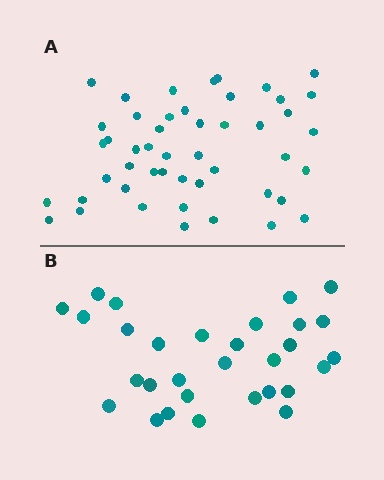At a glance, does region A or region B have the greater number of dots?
Region A (the top region) has more dots.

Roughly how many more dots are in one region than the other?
Region A has approximately 20 more dots than region B.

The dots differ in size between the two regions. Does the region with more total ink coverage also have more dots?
No. Region B has more total ink coverage because its dots are larger, but region A actually contains more individual dots. Total area can be misleading — the number of items is what matters here.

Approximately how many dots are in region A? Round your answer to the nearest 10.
About 50 dots. (The exact count is 48, which rounds to 50.)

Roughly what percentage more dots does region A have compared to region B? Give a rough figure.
About 60% more.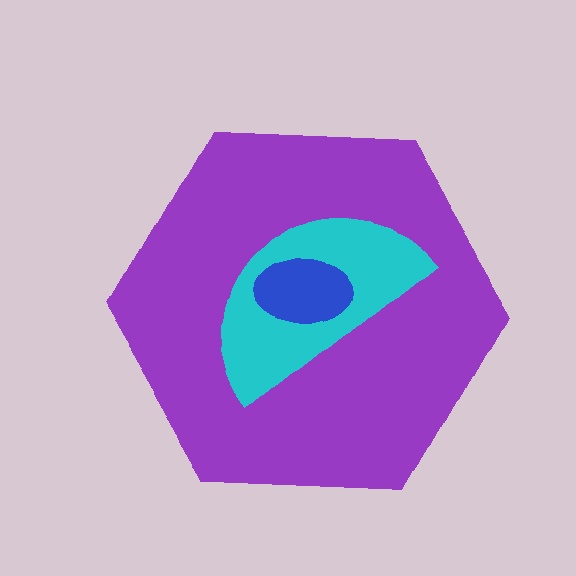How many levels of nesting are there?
3.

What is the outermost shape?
The purple hexagon.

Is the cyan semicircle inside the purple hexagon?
Yes.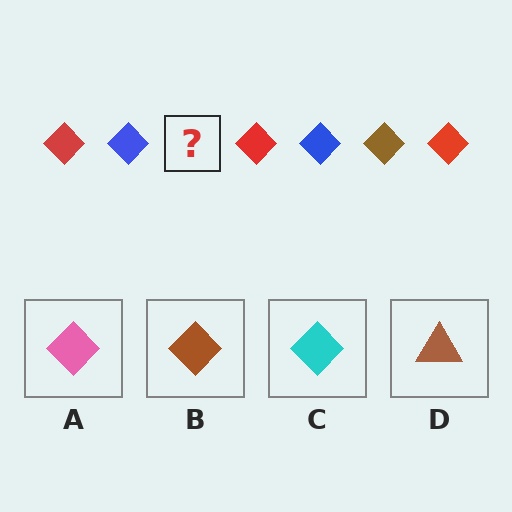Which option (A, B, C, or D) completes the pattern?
B.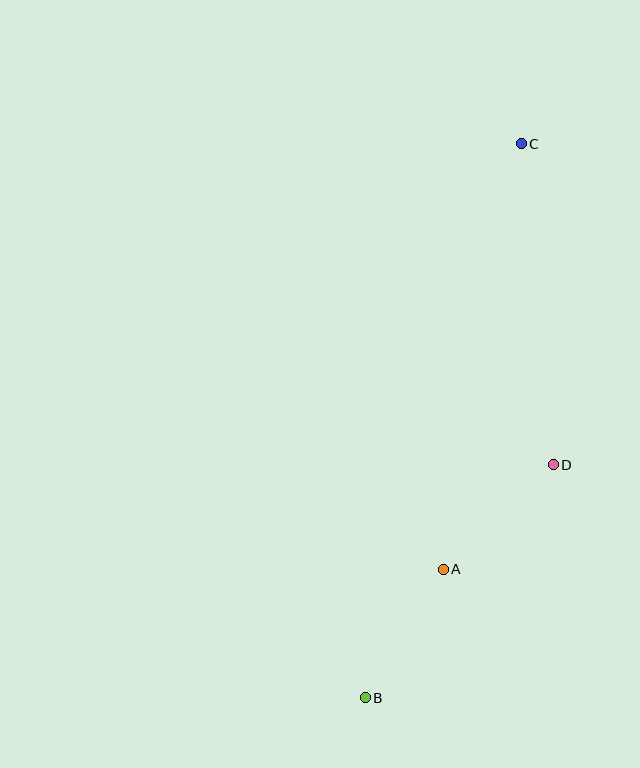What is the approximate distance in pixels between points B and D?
The distance between B and D is approximately 300 pixels.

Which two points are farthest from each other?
Points B and C are farthest from each other.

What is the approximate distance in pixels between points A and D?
The distance between A and D is approximately 152 pixels.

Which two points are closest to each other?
Points A and B are closest to each other.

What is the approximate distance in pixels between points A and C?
The distance between A and C is approximately 433 pixels.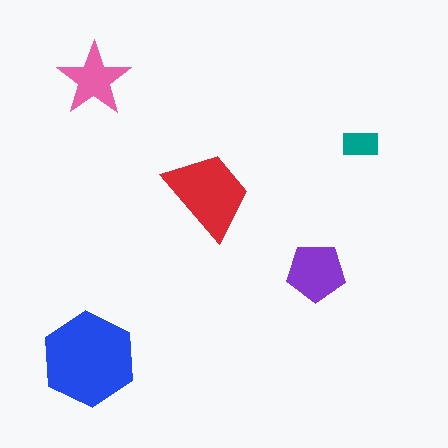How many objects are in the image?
There are 5 objects in the image.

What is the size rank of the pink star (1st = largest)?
4th.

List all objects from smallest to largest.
The teal rectangle, the pink star, the purple pentagon, the red trapezoid, the blue hexagon.